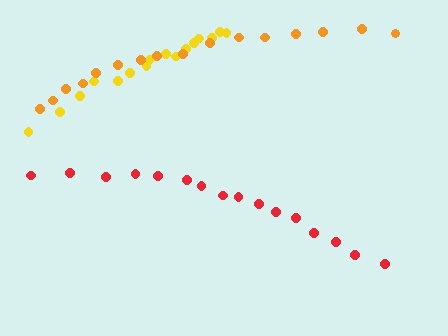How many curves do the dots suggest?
There are 3 distinct paths.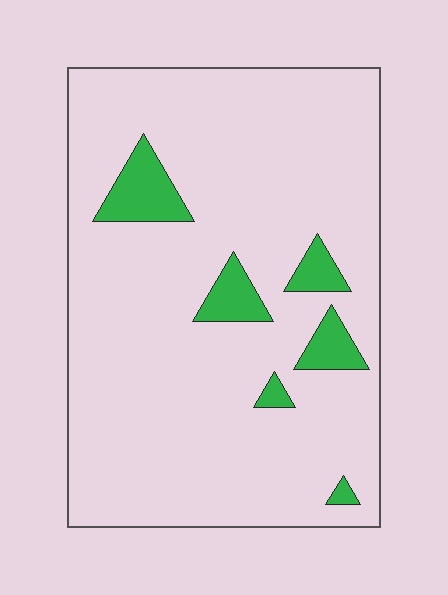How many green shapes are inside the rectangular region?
6.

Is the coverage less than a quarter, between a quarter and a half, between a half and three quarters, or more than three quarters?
Less than a quarter.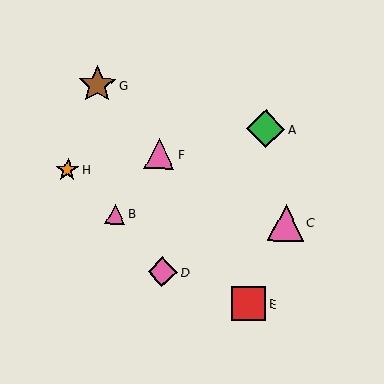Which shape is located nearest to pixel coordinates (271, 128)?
The green diamond (labeled A) at (266, 129) is nearest to that location.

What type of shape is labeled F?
Shape F is a pink triangle.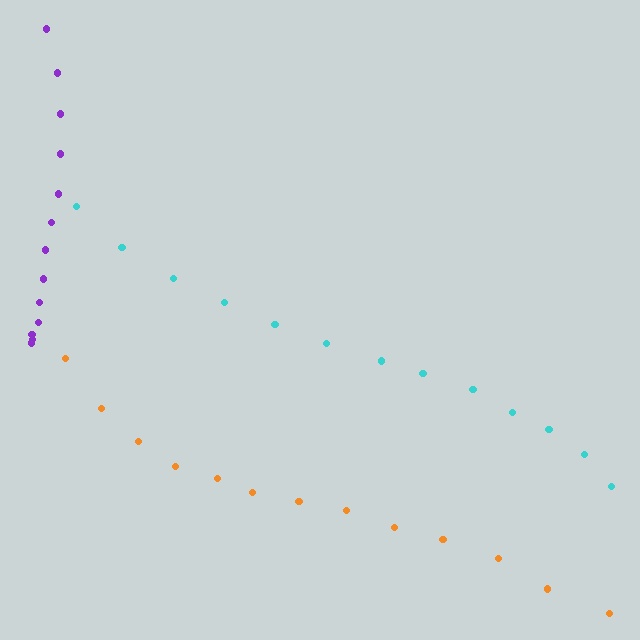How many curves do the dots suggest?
There are 3 distinct paths.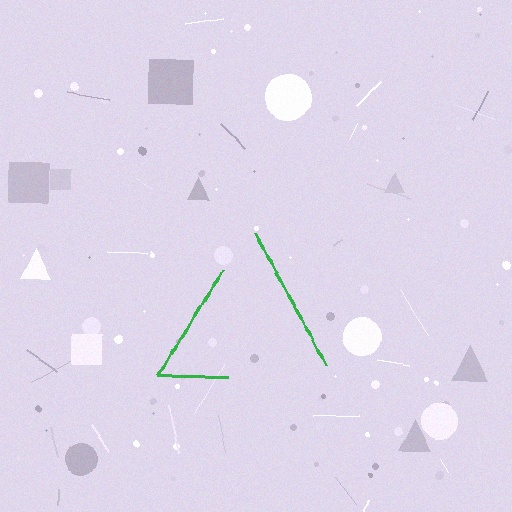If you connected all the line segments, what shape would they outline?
They would outline a triangle.